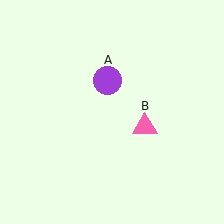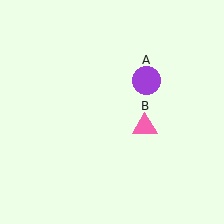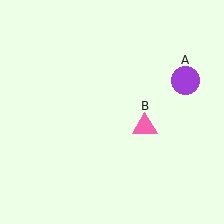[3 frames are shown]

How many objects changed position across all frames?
1 object changed position: purple circle (object A).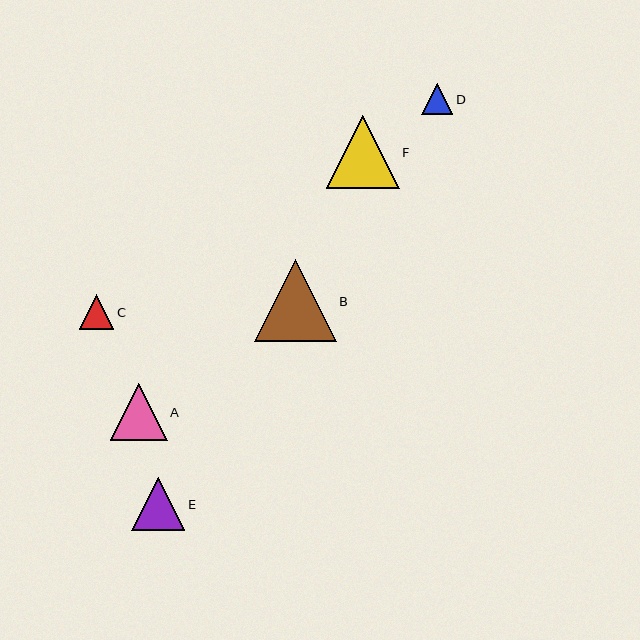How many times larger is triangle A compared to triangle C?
Triangle A is approximately 1.6 times the size of triangle C.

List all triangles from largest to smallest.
From largest to smallest: B, F, A, E, C, D.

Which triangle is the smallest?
Triangle D is the smallest with a size of approximately 31 pixels.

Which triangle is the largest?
Triangle B is the largest with a size of approximately 82 pixels.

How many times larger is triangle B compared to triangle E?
Triangle B is approximately 1.5 times the size of triangle E.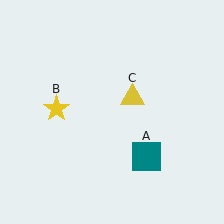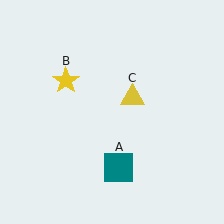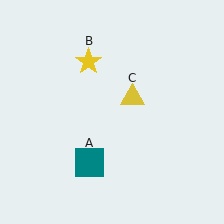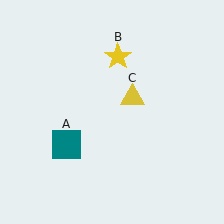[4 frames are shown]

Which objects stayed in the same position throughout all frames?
Yellow triangle (object C) remained stationary.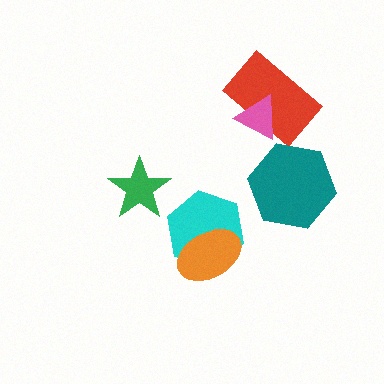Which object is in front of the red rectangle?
The pink triangle is in front of the red rectangle.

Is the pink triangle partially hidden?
No, no other shape covers it.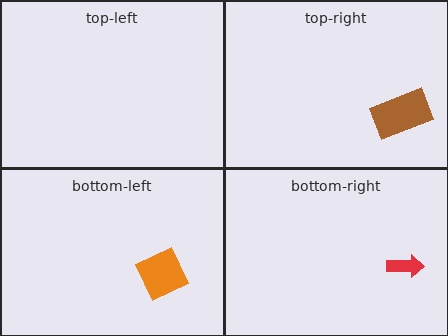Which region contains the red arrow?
The bottom-right region.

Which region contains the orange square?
The bottom-left region.